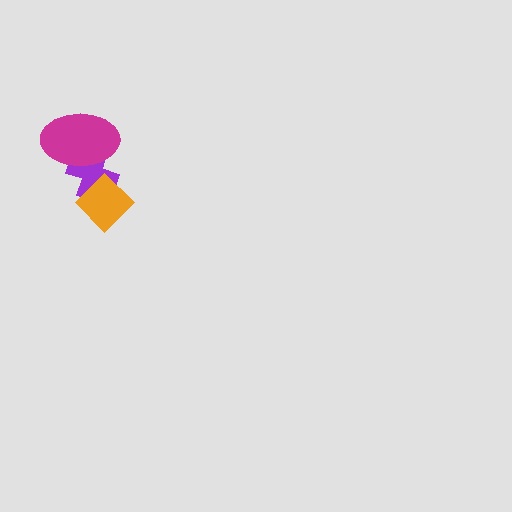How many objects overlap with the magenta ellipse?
1 object overlaps with the magenta ellipse.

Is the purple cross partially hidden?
Yes, it is partially covered by another shape.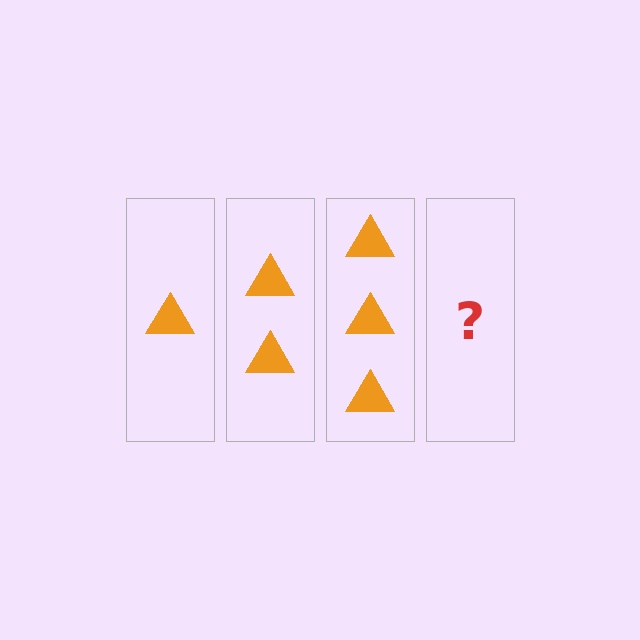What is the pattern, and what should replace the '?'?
The pattern is that each step adds one more triangle. The '?' should be 4 triangles.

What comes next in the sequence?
The next element should be 4 triangles.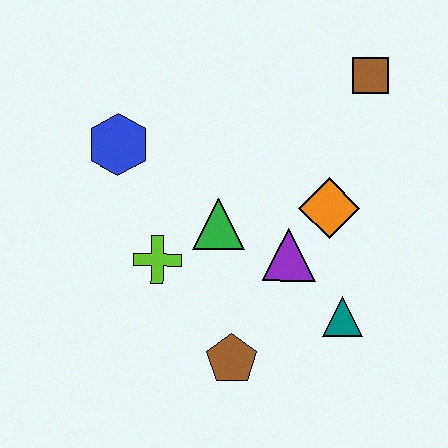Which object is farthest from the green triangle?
The brown square is farthest from the green triangle.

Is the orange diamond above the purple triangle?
Yes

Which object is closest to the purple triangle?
The orange diamond is closest to the purple triangle.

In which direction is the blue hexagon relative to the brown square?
The blue hexagon is to the left of the brown square.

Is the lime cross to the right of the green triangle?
No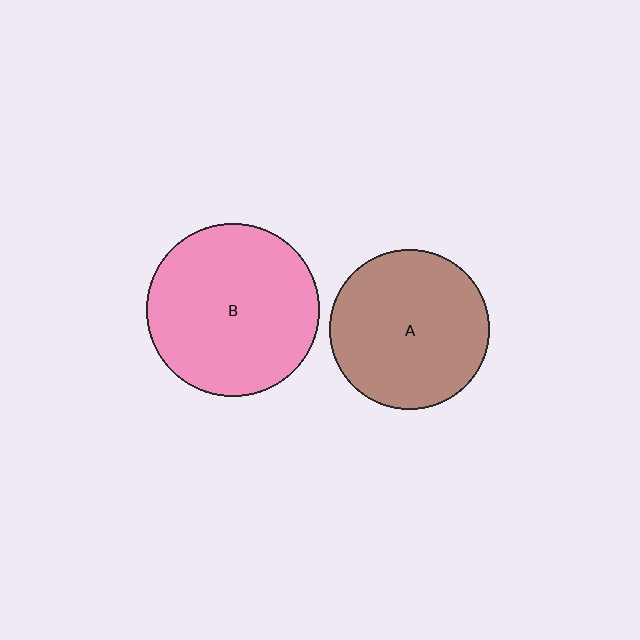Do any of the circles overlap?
No, none of the circles overlap.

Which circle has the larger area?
Circle B (pink).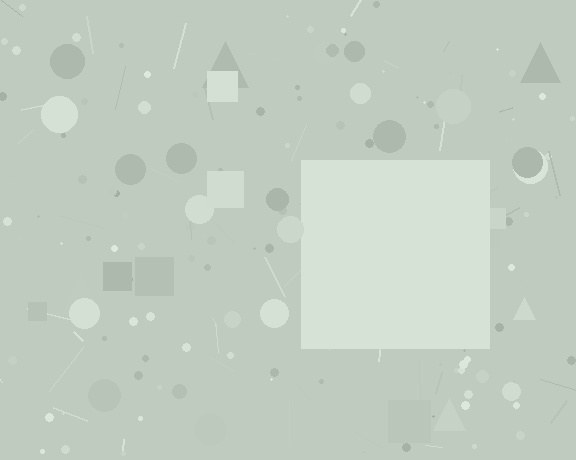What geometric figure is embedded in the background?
A square is embedded in the background.